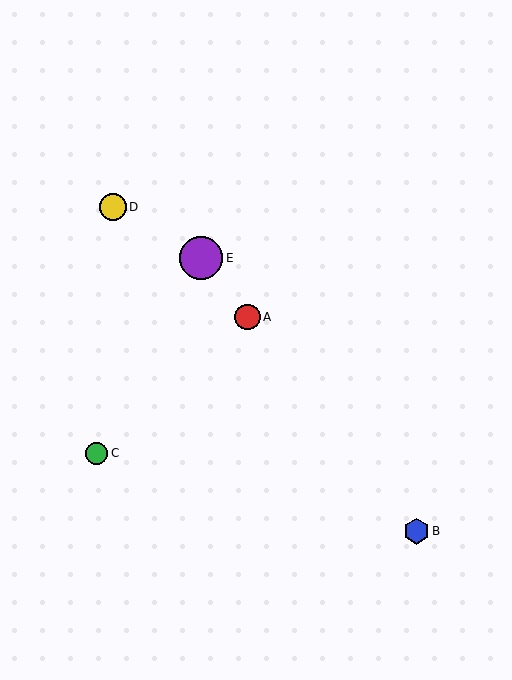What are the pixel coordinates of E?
Object E is at (201, 258).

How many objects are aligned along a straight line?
3 objects (A, B, E) are aligned along a straight line.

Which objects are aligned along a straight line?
Objects A, B, E are aligned along a straight line.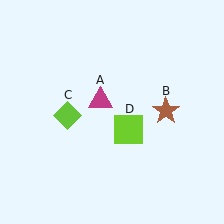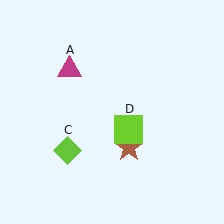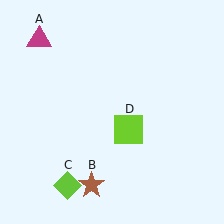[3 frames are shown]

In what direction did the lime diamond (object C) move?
The lime diamond (object C) moved down.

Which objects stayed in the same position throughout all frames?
Lime square (object D) remained stationary.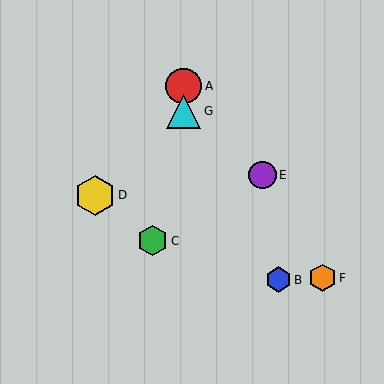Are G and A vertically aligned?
Yes, both are at x≈184.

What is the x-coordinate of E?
Object E is at x≈263.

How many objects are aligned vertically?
2 objects (A, G) are aligned vertically.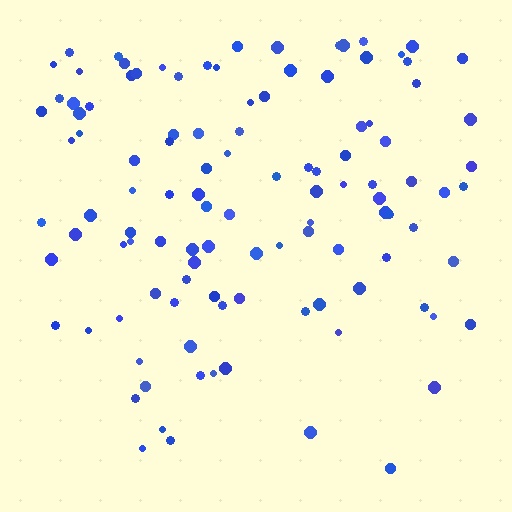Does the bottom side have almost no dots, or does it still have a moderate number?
Still a moderate number, just noticeably fewer than the top.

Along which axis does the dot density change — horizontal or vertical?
Vertical.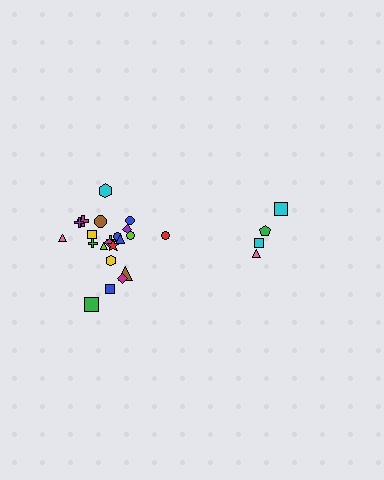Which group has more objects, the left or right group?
The left group.